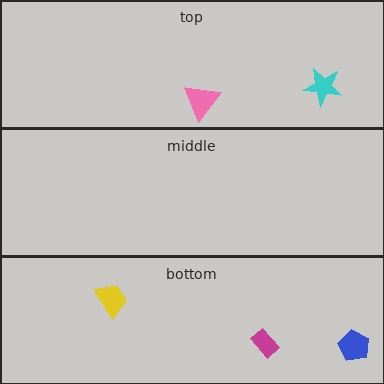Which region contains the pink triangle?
The top region.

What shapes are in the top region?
The pink triangle, the cyan star.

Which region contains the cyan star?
The top region.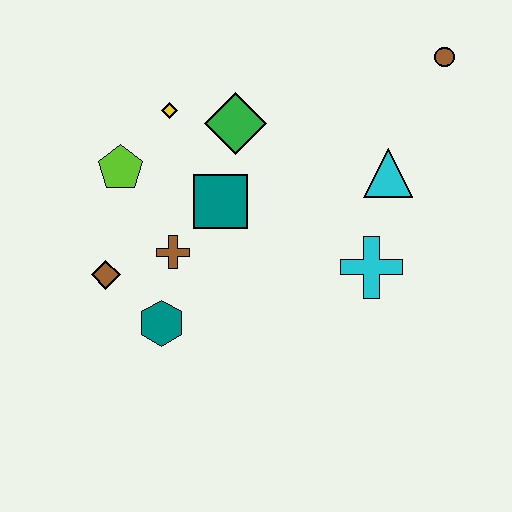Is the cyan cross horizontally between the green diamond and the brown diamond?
No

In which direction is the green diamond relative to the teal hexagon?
The green diamond is above the teal hexagon.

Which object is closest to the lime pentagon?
The yellow diamond is closest to the lime pentagon.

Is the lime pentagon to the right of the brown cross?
No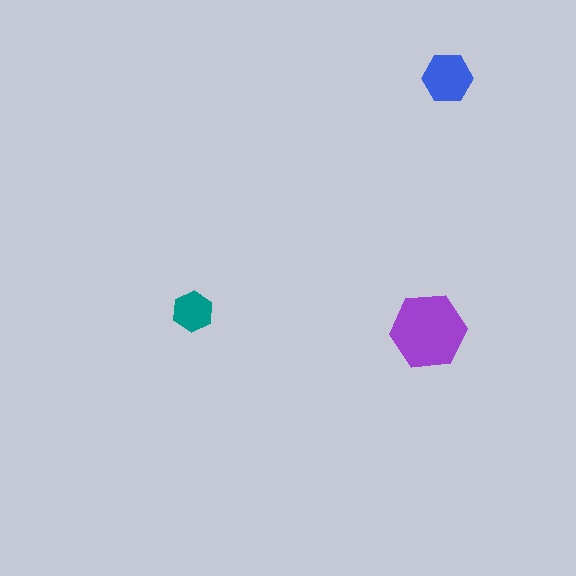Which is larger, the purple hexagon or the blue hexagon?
The purple one.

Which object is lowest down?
The purple hexagon is bottommost.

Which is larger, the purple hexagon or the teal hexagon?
The purple one.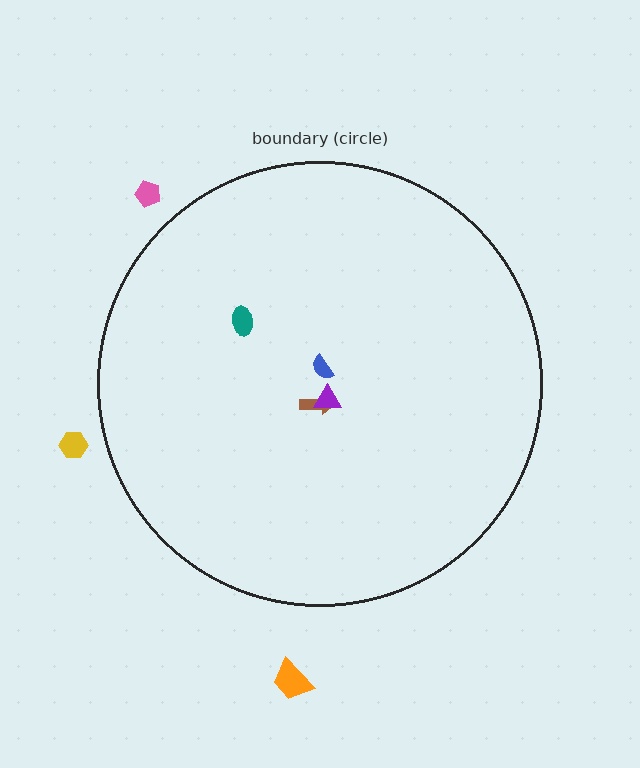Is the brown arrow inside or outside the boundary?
Inside.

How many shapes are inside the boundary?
4 inside, 3 outside.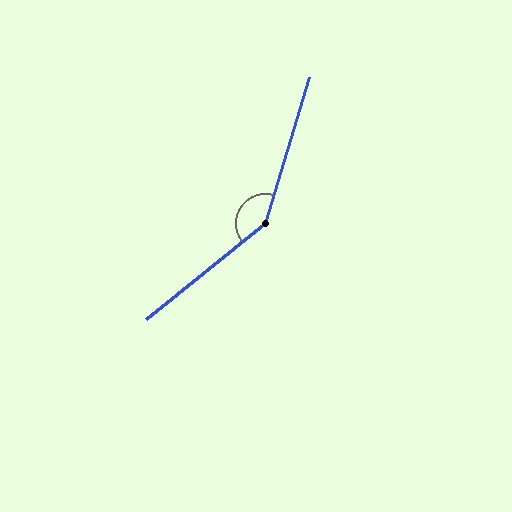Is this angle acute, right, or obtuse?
It is obtuse.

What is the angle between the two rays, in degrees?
Approximately 146 degrees.